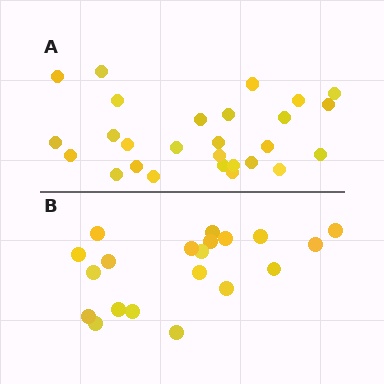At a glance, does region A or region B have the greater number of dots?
Region A (the top region) has more dots.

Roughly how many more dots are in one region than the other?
Region A has roughly 8 or so more dots than region B.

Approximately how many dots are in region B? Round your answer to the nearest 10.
About 20 dots.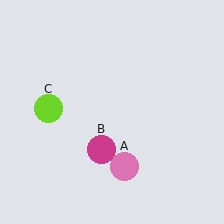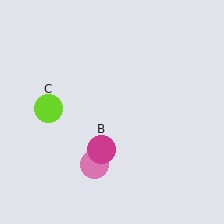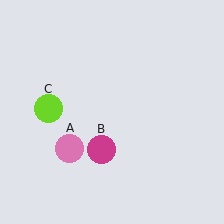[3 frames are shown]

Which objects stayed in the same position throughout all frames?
Magenta circle (object B) and lime circle (object C) remained stationary.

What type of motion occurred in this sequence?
The pink circle (object A) rotated clockwise around the center of the scene.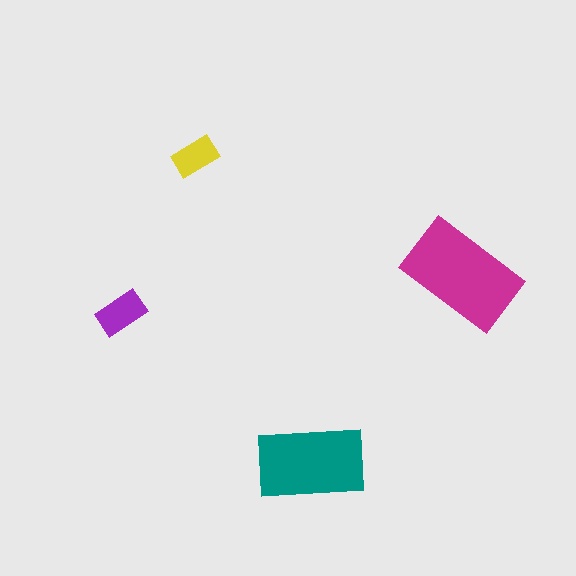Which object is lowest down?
The teal rectangle is bottommost.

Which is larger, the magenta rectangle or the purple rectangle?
The magenta one.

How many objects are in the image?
There are 4 objects in the image.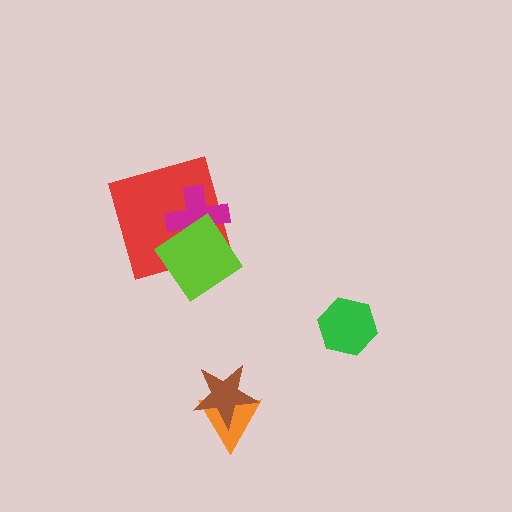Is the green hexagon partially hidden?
No, no other shape covers it.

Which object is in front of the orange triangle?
The brown star is in front of the orange triangle.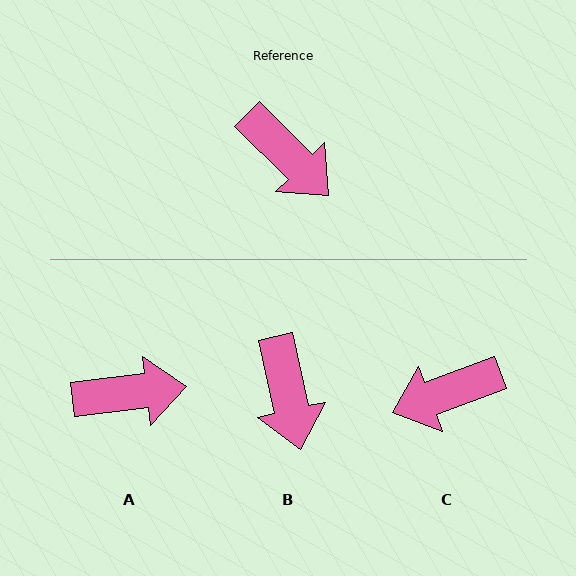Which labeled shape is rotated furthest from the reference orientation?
C, about 115 degrees away.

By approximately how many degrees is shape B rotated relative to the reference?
Approximately 33 degrees clockwise.